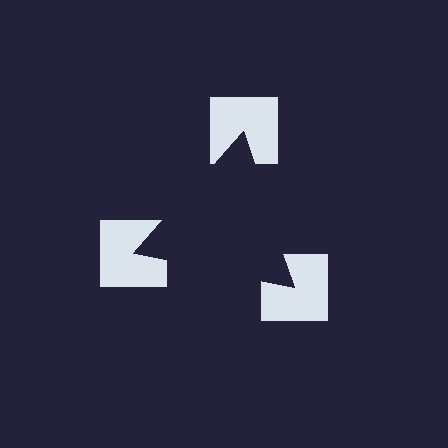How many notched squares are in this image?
There are 3 — one at each vertex of the illusory triangle.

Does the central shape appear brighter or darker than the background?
It typically appears slightly darker than the background, even though no actual brightness change is drawn.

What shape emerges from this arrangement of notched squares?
An illusory triangle — its edges are inferred from the aligned wedge cuts in the notched squares, not physically drawn.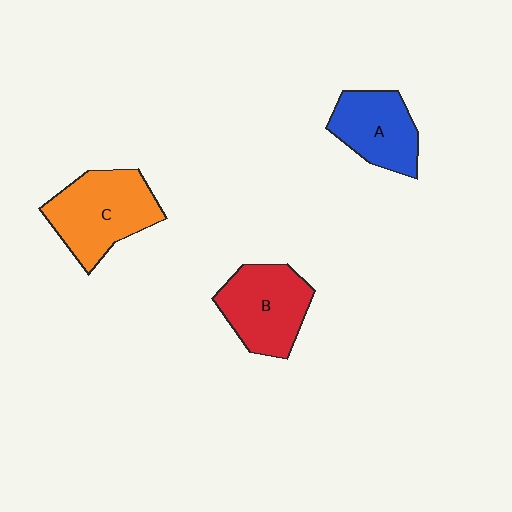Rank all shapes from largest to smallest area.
From largest to smallest: C (orange), B (red), A (blue).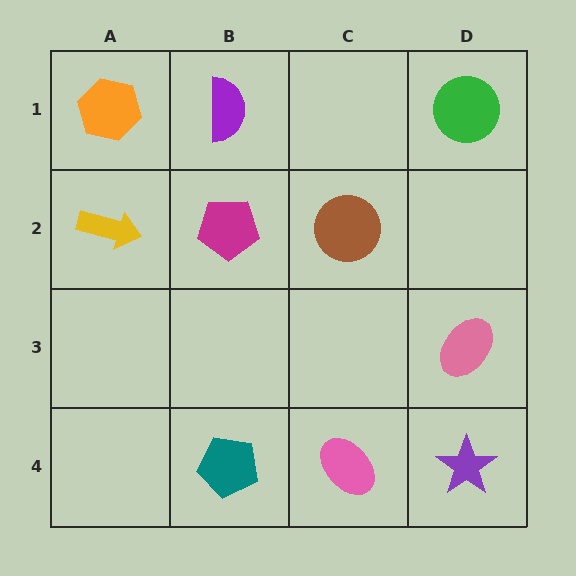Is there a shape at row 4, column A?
No, that cell is empty.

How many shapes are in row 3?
1 shape.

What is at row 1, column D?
A green circle.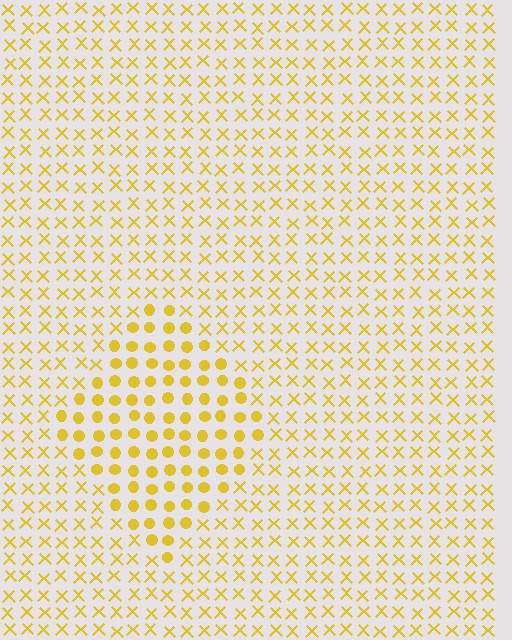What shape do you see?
I see a diamond.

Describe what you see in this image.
The image is filled with small yellow elements arranged in a uniform grid. A diamond-shaped region contains circles, while the surrounding area contains X marks. The boundary is defined purely by the change in element shape.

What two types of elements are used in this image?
The image uses circles inside the diamond region and X marks outside it.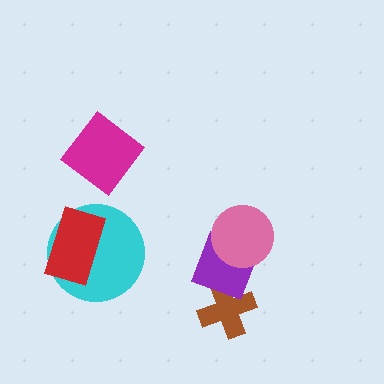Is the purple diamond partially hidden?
Yes, it is partially covered by another shape.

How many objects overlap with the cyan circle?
1 object overlaps with the cyan circle.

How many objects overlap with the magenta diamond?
0 objects overlap with the magenta diamond.